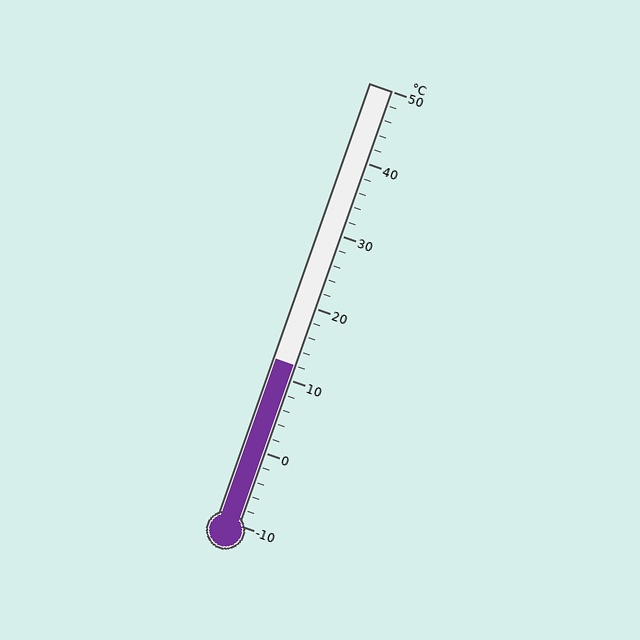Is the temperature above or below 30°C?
The temperature is below 30°C.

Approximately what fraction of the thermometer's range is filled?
The thermometer is filled to approximately 35% of its range.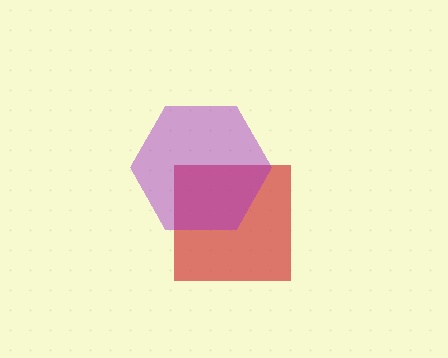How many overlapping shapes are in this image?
There are 2 overlapping shapes in the image.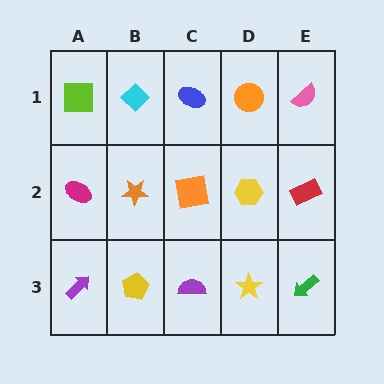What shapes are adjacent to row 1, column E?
A red rectangle (row 2, column E), an orange circle (row 1, column D).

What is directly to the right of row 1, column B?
A blue ellipse.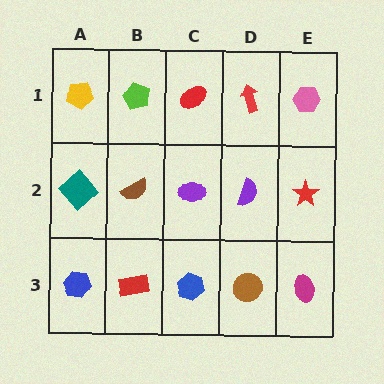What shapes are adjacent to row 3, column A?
A teal diamond (row 2, column A), a red rectangle (row 3, column B).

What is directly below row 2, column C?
A blue hexagon.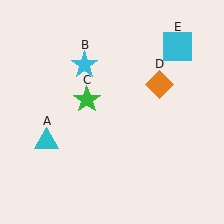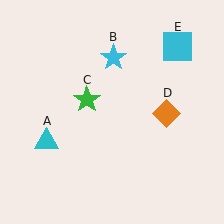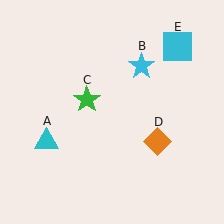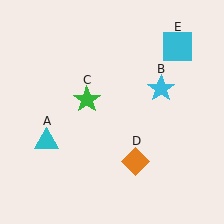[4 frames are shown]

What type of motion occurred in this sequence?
The cyan star (object B), orange diamond (object D) rotated clockwise around the center of the scene.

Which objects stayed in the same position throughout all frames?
Cyan triangle (object A) and green star (object C) and cyan square (object E) remained stationary.